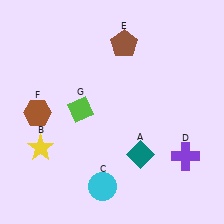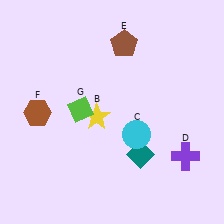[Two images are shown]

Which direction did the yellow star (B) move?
The yellow star (B) moved right.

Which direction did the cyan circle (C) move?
The cyan circle (C) moved up.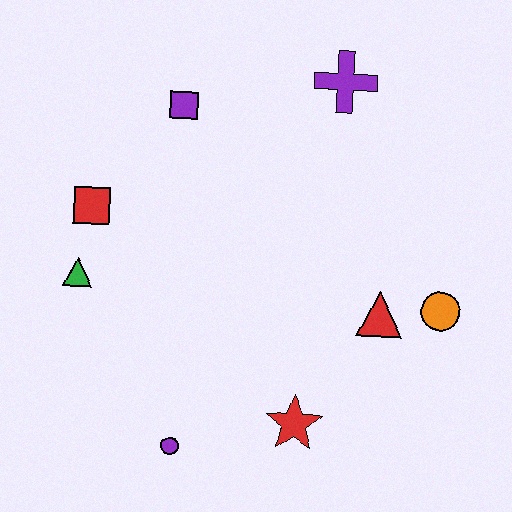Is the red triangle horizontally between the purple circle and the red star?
No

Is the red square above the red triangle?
Yes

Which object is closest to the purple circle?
The red star is closest to the purple circle.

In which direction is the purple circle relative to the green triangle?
The purple circle is below the green triangle.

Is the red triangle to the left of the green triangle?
No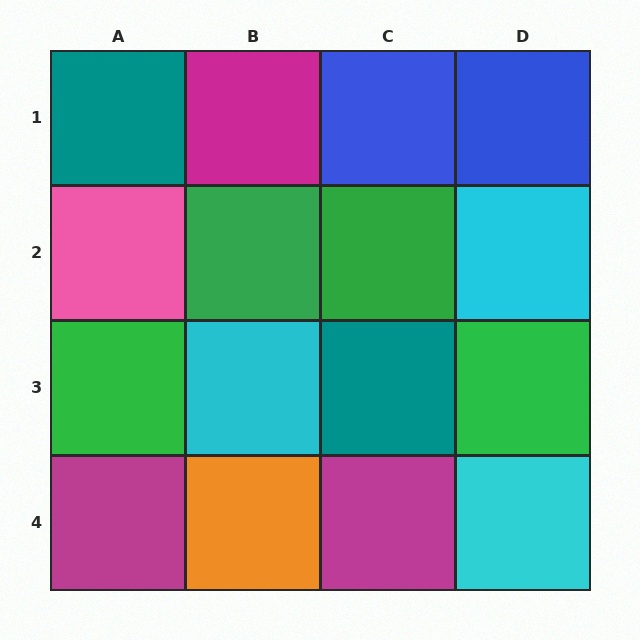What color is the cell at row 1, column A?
Teal.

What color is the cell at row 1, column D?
Blue.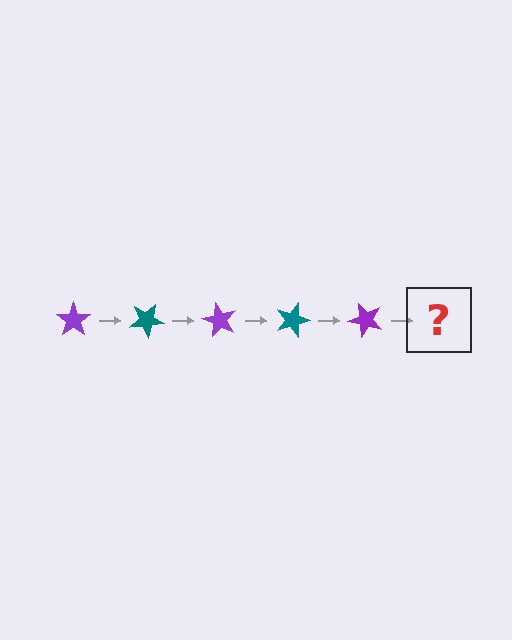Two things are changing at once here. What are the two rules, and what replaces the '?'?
The two rules are that it rotates 30 degrees each step and the color cycles through purple and teal. The '?' should be a teal star, rotated 150 degrees from the start.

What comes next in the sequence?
The next element should be a teal star, rotated 150 degrees from the start.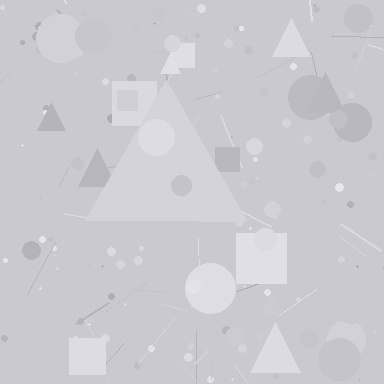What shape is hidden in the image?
A triangle is hidden in the image.